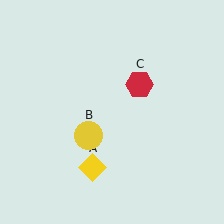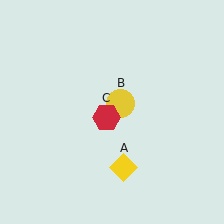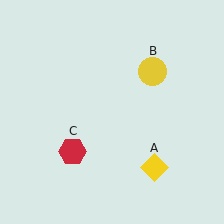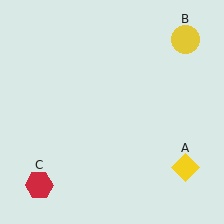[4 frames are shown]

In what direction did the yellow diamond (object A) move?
The yellow diamond (object A) moved right.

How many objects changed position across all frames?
3 objects changed position: yellow diamond (object A), yellow circle (object B), red hexagon (object C).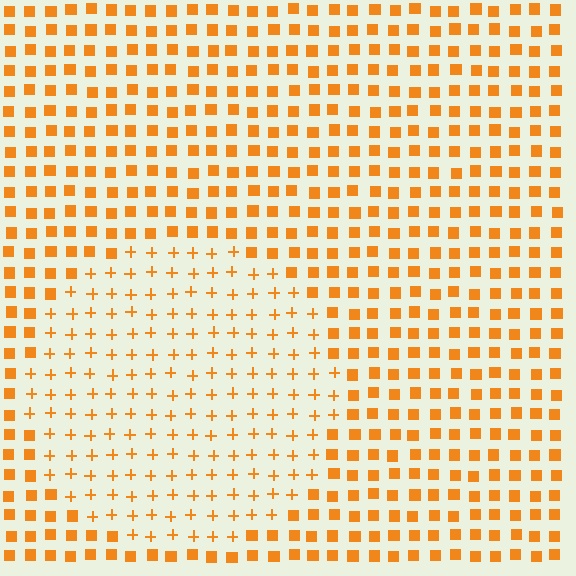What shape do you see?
I see a circle.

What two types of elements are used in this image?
The image uses plus signs inside the circle region and squares outside it.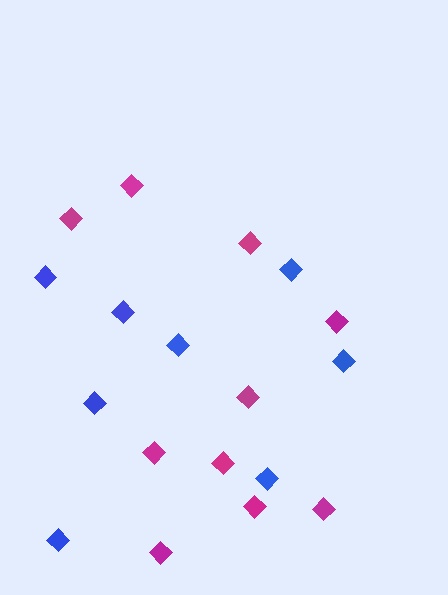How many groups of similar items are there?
There are 2 groups: one group of blue diamonds (8) and one group of magenta diamonds (10).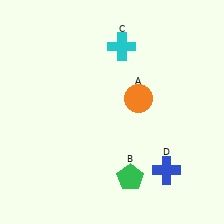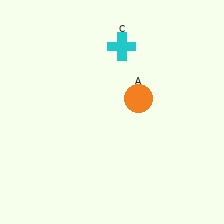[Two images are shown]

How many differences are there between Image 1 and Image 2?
There are 2 differences between the two images.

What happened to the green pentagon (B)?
The green pentagon (B) was removed in Image 2. It was in the bottom-right area of Image 1.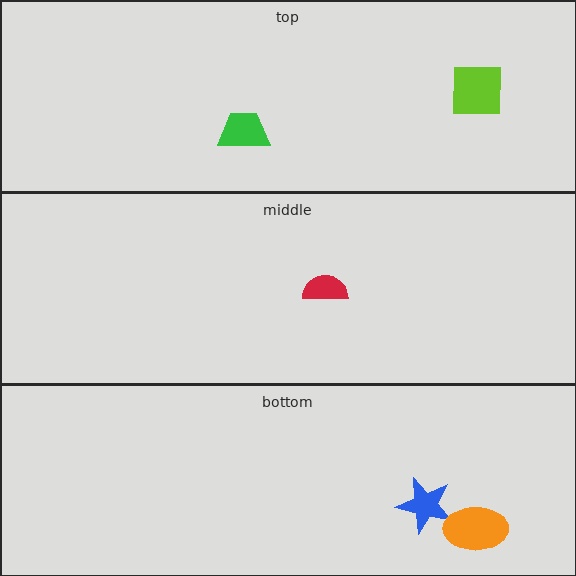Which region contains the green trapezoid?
The top region.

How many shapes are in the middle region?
1.